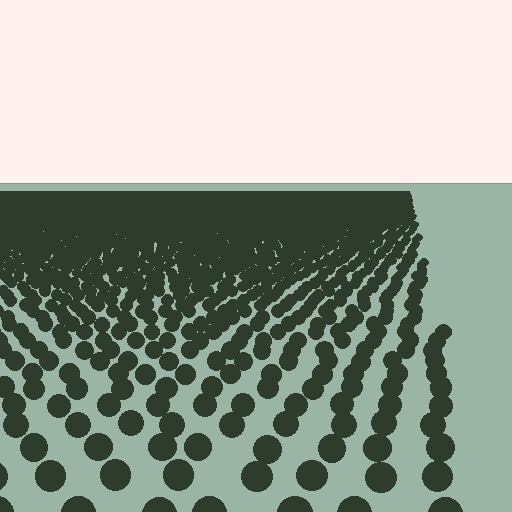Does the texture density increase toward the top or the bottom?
Density increases toward the top.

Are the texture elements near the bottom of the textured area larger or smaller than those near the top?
Larger. Near the bottom, elements are closer to the viewer and appear at a bigger on-screen size.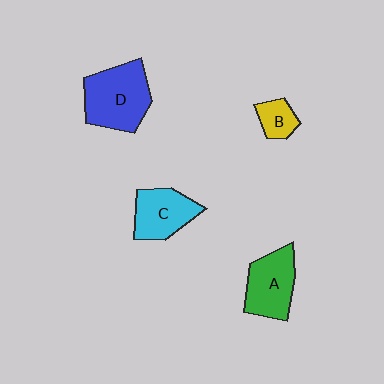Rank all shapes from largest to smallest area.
From largest to smallest: D (blue), A (green), C (cyan), B (yellow).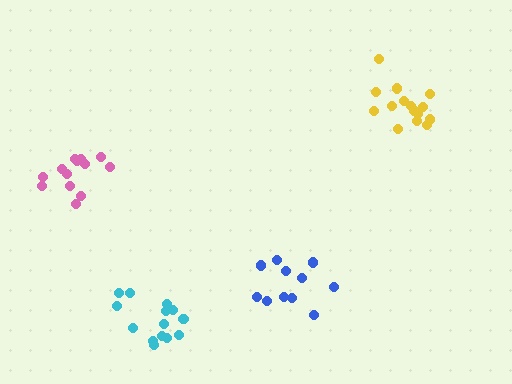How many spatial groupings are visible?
There are 4 spatial groupings.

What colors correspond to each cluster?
The clusters are colored: yellow, cyan, pink, blue.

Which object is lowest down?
The cyan cluster is bottommost.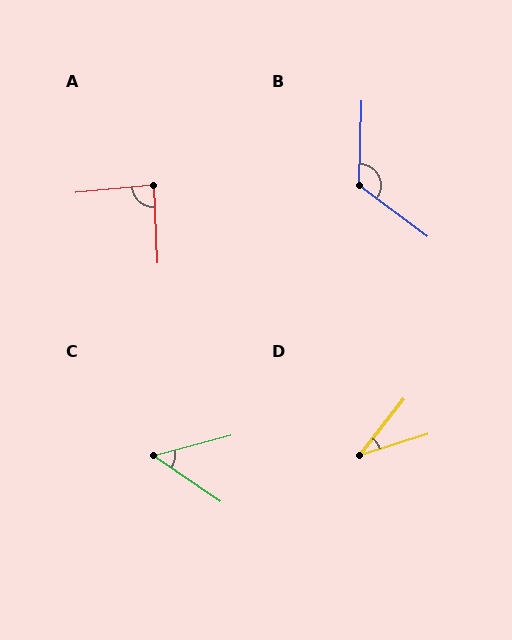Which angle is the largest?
B, at approximately 125 degrees.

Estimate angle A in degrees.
Approximately 87 degrees.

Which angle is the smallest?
D, at approximately 34 degrees.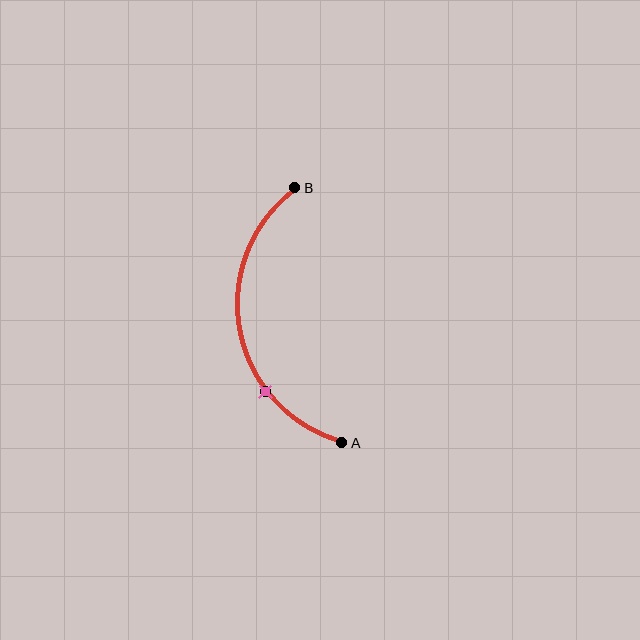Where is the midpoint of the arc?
The arc midpoint is the point on the curve farthest from the straight line joining A and B. It sits to the left of that line.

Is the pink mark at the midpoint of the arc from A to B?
No. The pink mark lies on the arc but is closer to endpoint A. The arc midpoint would be at the point on the curve equidistant along the arc from both A and B.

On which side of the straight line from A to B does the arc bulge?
The arc bulges to the left of the straight line connecting A and B.